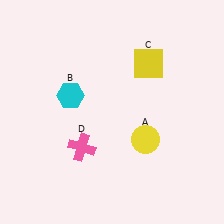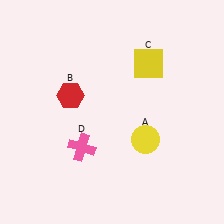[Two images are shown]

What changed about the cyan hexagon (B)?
In Image 1, B is cyan. In Image 2, it changed to red.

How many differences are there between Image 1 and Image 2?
There is 1 difference between the two images.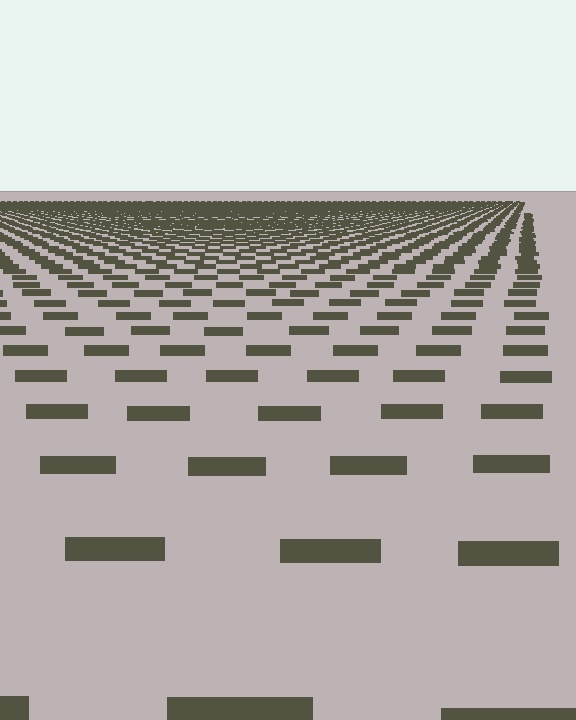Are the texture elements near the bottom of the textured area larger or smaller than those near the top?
Larger. Near the bottom, elements are closer to the viewer and appear at a bigger on-screen size.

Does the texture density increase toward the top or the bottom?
Density increases toward the top.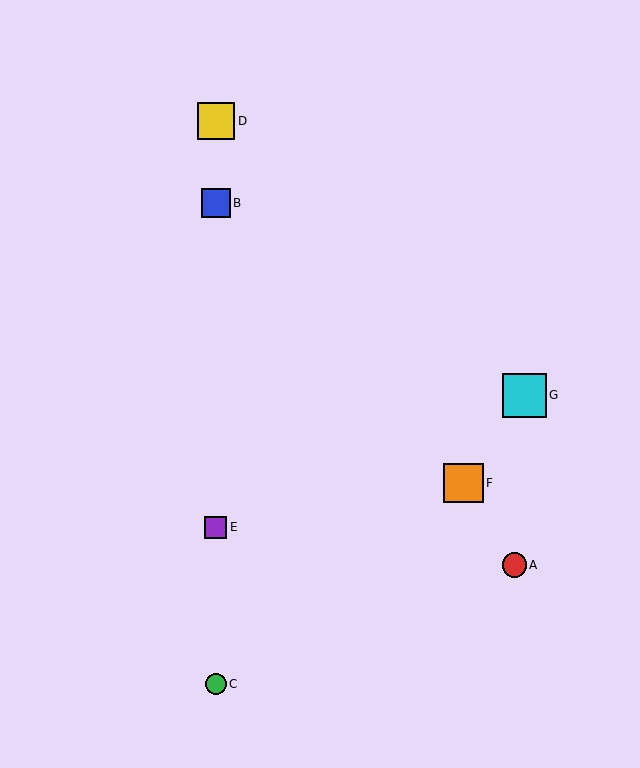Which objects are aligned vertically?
Objects B, C, D, E are aligned vertically.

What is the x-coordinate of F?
Object F is at x≈464.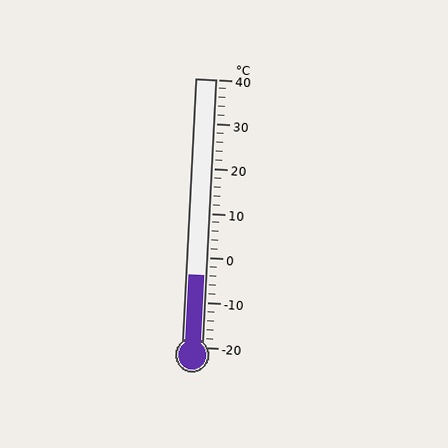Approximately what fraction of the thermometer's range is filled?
The thermometer is filled to approximately 25% of its range.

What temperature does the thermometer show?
The thermometer shows approximately -4°C.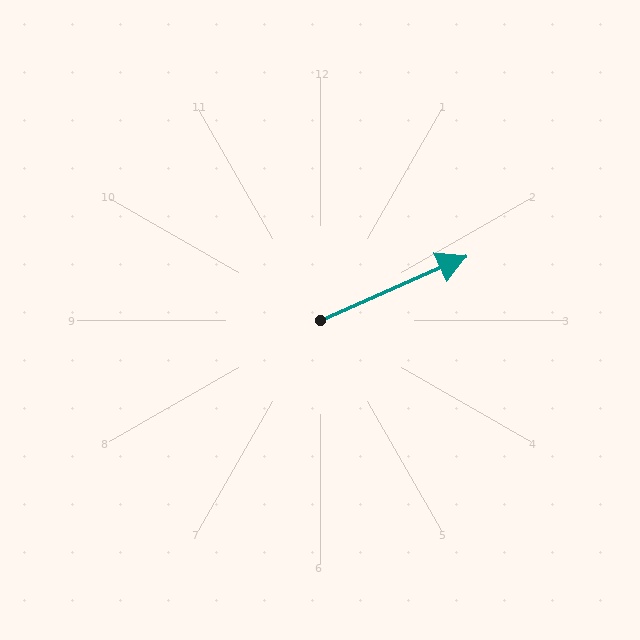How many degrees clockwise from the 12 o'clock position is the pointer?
Approximately 66 degrees.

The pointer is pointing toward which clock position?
Roughly 2 o'clock.